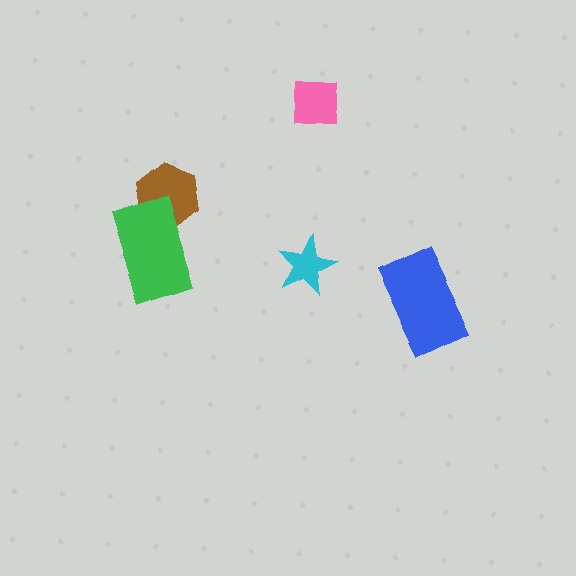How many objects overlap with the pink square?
0 objects overlap with the pink square.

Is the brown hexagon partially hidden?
Yes, it is partially covered by another shape.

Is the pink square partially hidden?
No, no other shape covers it.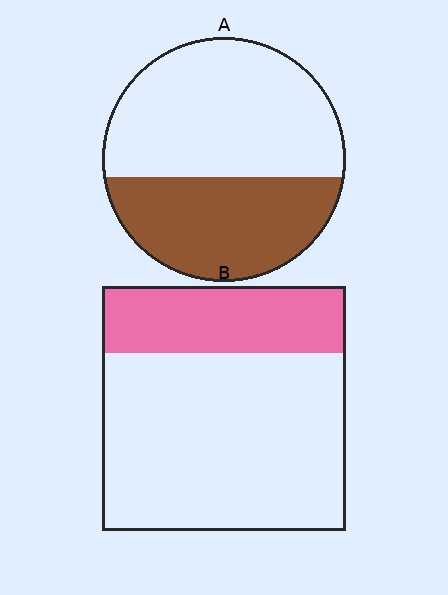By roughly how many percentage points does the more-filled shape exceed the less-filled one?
By roughly 15 percentage points (A over B).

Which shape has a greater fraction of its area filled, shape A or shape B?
Shape A.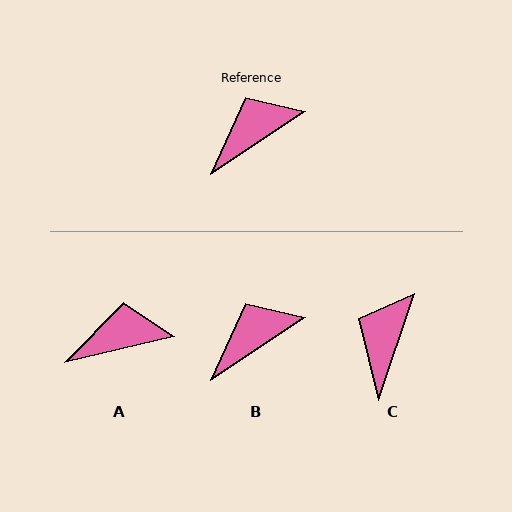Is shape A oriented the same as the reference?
No, it is off by about 20 degrees.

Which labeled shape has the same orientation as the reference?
B.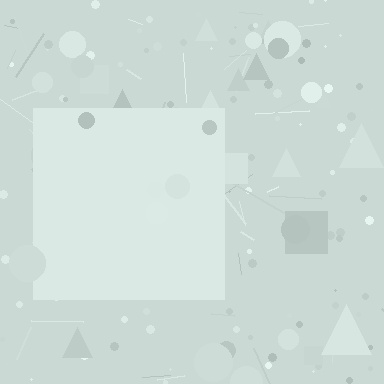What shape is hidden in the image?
A square is hidden in the image.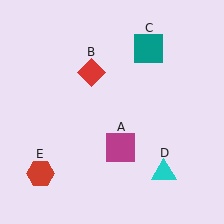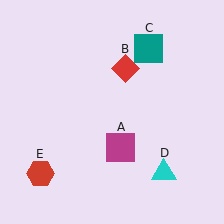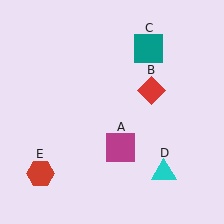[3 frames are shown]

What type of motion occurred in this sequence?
The red diamond (object B) rotated clockwise around the center of the scene.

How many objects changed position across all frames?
1 object changed position: red diamond (object B).